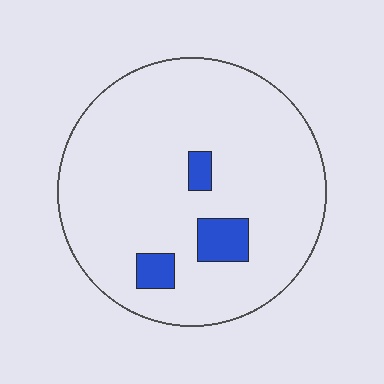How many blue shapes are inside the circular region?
3.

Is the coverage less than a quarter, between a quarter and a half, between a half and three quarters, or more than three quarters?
Less than a quarter.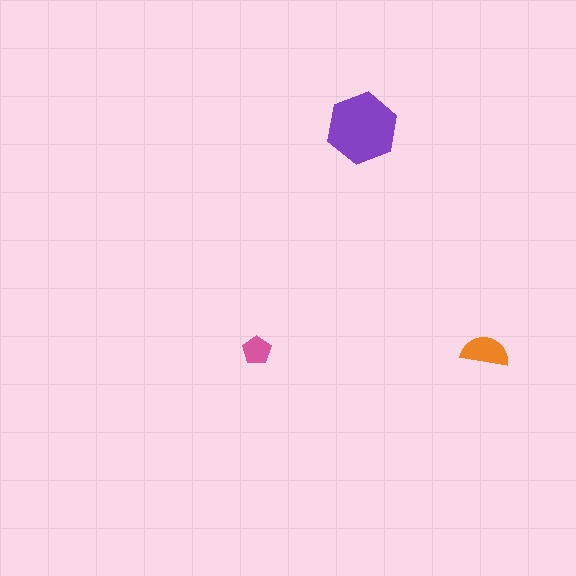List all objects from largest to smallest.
The purple hexagon, the orange semicircle, the pink pentagon.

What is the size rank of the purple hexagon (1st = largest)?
1st.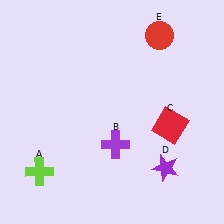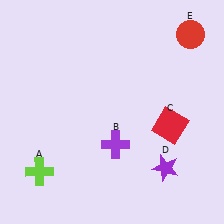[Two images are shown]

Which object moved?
The red circle (E) moved right.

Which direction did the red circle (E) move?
The red circle (E) moved right.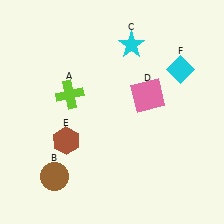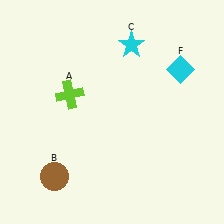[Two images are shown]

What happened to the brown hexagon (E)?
The brown hexagon (E) was removed in Image 2. It was in the bottom-left area of Image 1.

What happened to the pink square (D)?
The pink square (D) was removed in Image 2. It was in the top-right area of Image 1.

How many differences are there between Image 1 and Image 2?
There are 2 differences between the two images.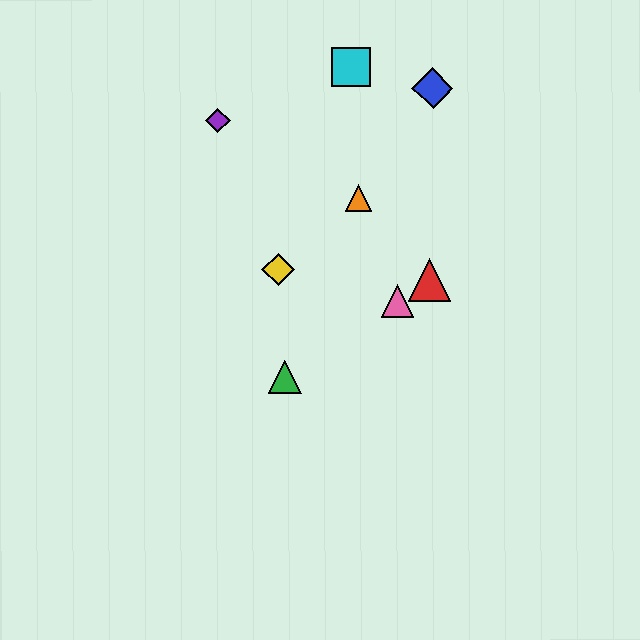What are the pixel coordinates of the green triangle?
The green triangle is at (285, 377).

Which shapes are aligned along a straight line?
The red triangle, the green triangle, the pink triangle are aligned along a straight line.